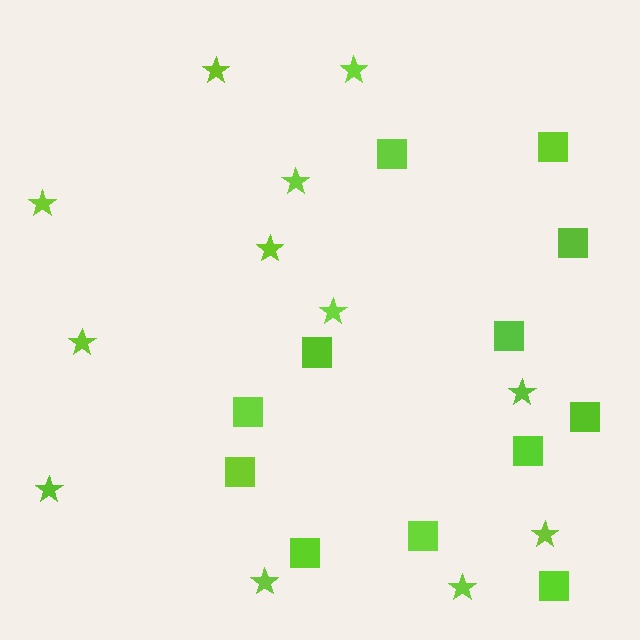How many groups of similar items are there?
There are 2 groups: one group of squares (12) and one group of stars (12).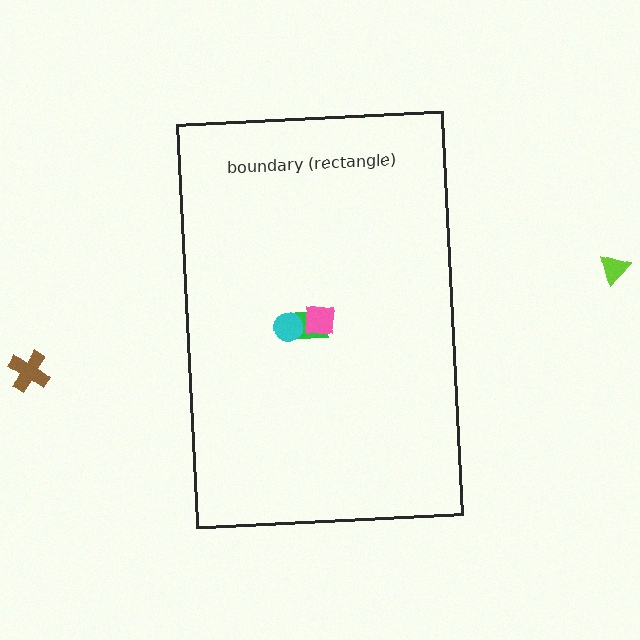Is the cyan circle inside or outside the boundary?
Inside.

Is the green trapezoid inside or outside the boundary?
Inside.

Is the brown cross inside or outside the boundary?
Outside.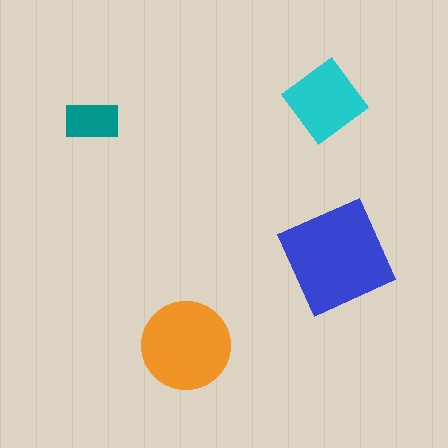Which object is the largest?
The blue square.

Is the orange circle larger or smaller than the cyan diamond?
Larger.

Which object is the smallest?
The teal rectangle.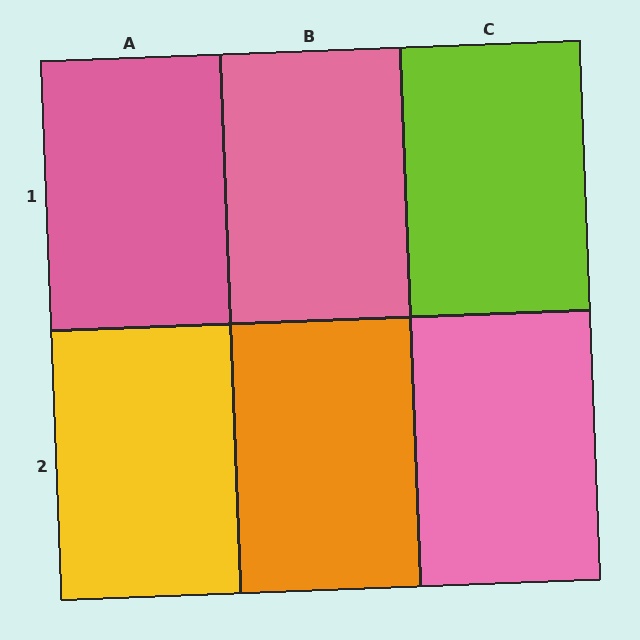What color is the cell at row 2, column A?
Yellow.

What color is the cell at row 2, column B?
Orange.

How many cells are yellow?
1 cell is yellow.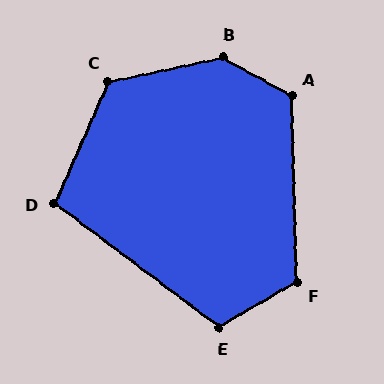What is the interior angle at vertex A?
Approximately 121 degrees (obtuse).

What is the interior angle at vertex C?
Approximately 126 degrees (obtuse).